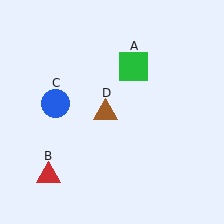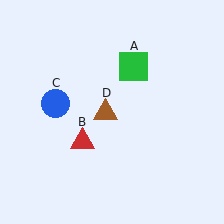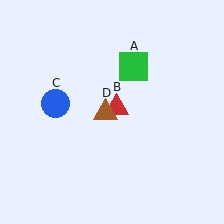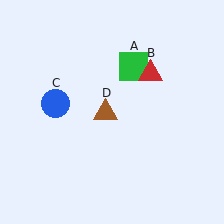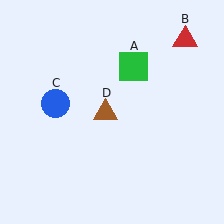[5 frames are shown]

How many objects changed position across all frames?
1 object changed position: red triangle (object B).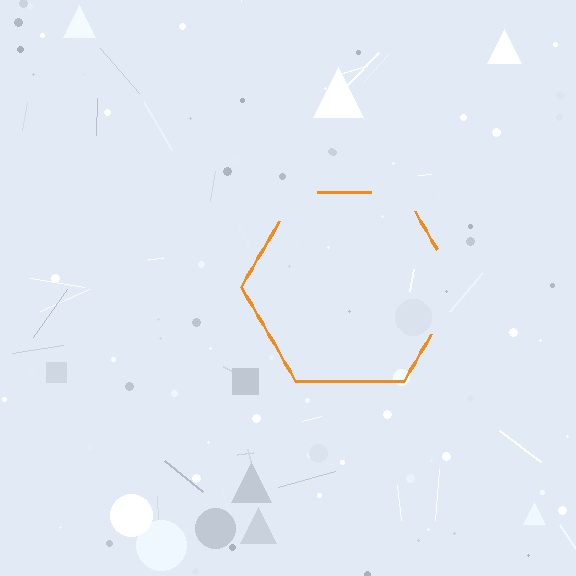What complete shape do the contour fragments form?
The contour fragments form a hexagon.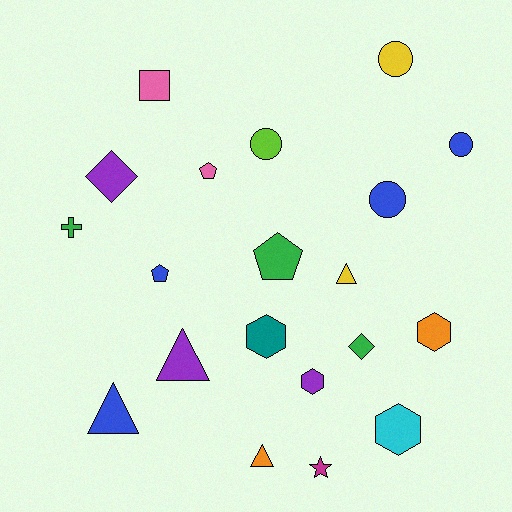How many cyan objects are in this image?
There is 1 cyan object.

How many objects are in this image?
There are 20 objects.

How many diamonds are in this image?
There are 2 diamonds.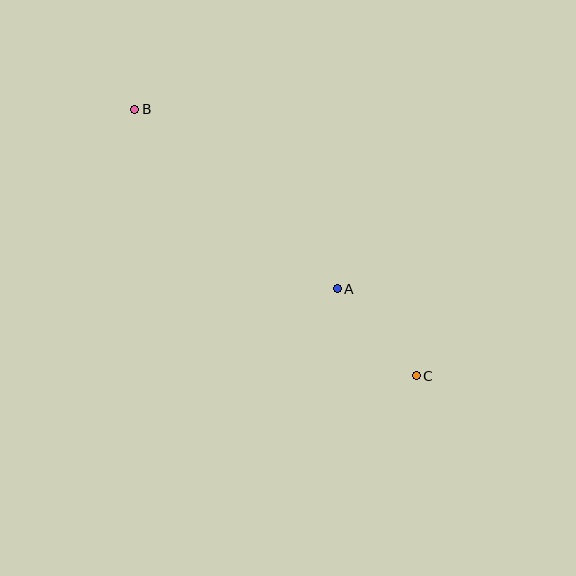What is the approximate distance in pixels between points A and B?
The distance between A and B is approximately 271 pixels.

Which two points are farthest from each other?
Points B and C are farthest from each other.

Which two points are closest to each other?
Points A and C are closest to each other.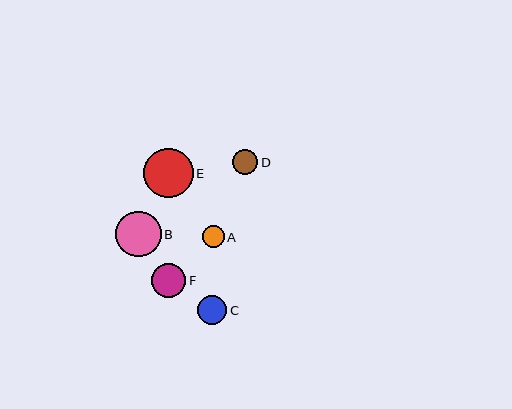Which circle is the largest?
Circle E is the largest with a size of approximately 50 pixels.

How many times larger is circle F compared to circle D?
Circle F is approximately 1.3 times the size of circle D.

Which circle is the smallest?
Circle A is the smallest with a size of approximately 22 pixels.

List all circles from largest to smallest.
From largest to smallest: E, B, F, C, D, A.